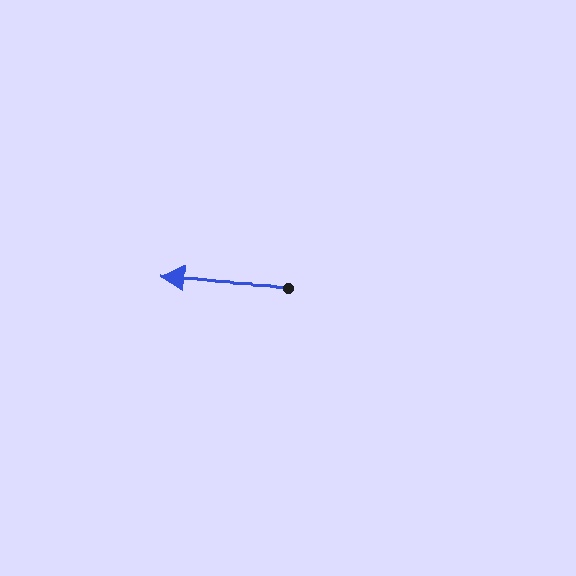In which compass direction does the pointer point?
West.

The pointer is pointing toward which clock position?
Roughly 9 o'clock.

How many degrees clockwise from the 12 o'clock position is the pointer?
Approximately 273 degrees.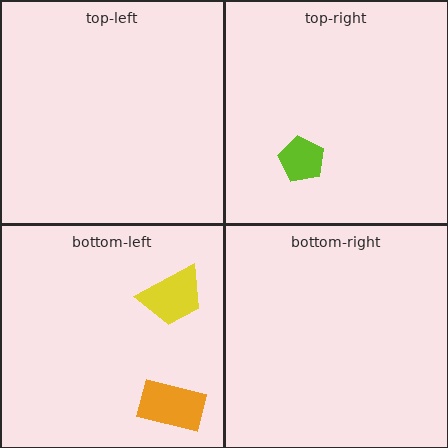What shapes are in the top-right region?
The lime pentagon.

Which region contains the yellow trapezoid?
The bottom-left region.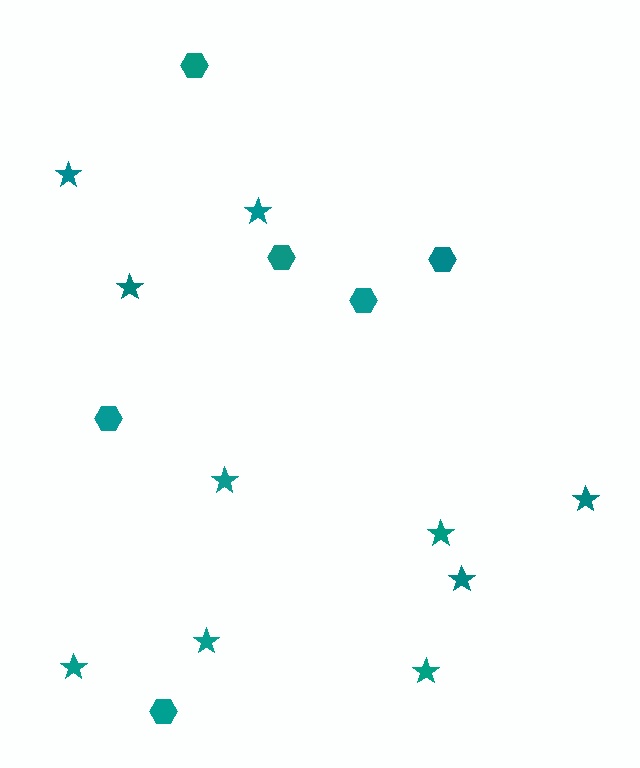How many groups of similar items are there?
There are 2 groups: one group of hexagons (6) and one group of stars (10).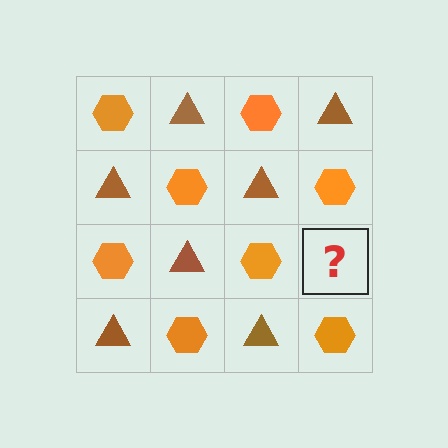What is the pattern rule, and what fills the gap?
The rule is that it alternates orange hexagon and brown triangle in a checkerboard pattern. The gap should be filled with a brown triangle.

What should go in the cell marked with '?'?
The missing cell should contain a brown triangle.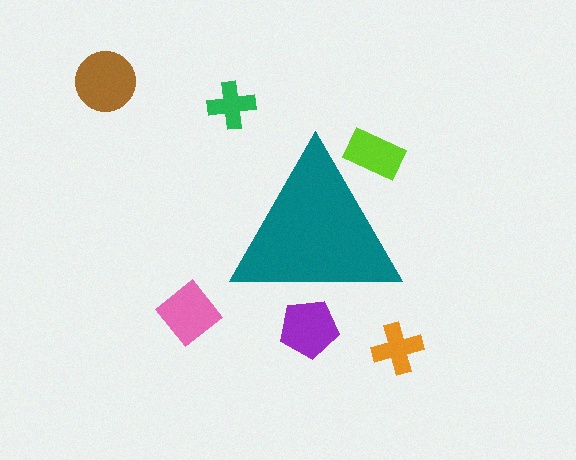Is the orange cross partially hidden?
No, the orange cross is fully visible.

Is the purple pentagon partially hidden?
Yes, the purple pentagon is partially hidden behind the teal triangle.